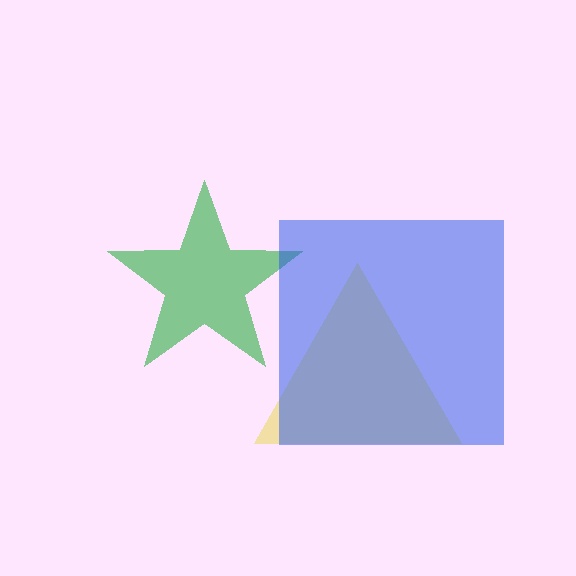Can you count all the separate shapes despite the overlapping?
Yes, there are 3 separate shapes.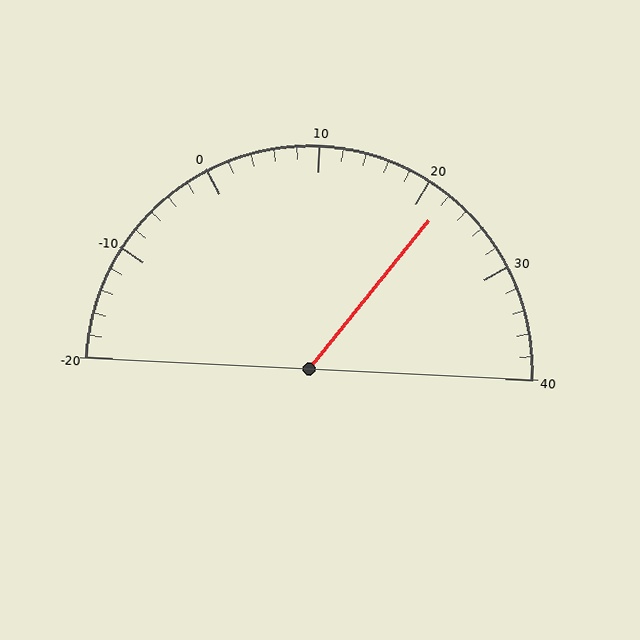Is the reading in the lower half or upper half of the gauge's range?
The reading is in the upper half of the range (-20 to 40).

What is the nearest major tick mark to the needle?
The nearest major tick mark is 20.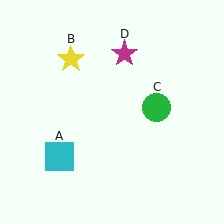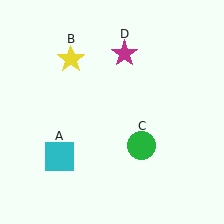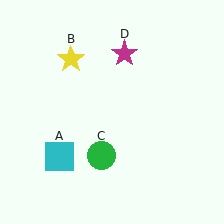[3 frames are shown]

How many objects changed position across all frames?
1 object changed position: green circle (object C).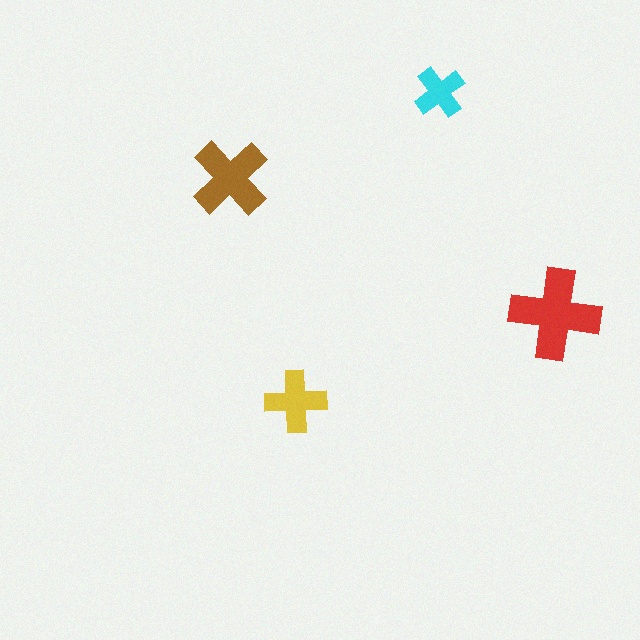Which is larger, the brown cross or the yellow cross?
The brown one.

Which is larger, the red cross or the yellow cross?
The red one.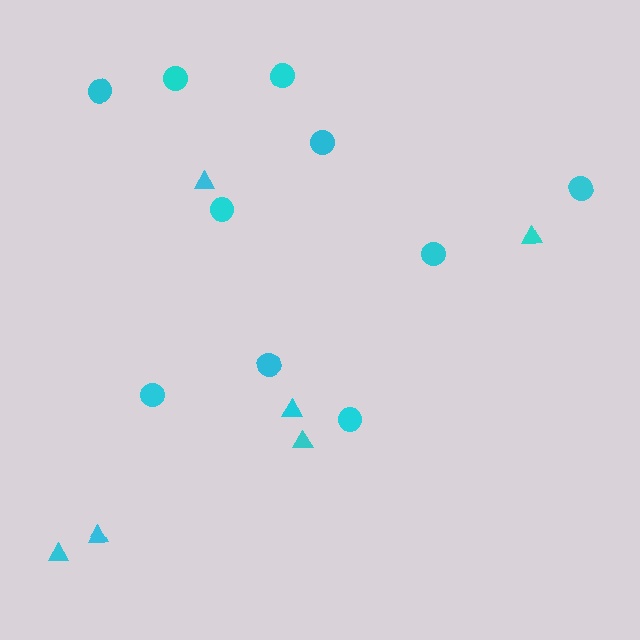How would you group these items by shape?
There are 2 groups: one group of triangles (6) and one group of circles (10).